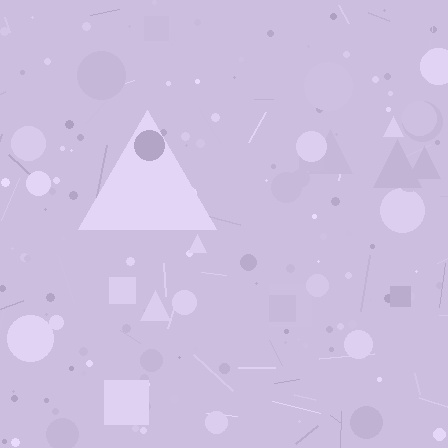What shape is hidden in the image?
A triangle is hidden in the image.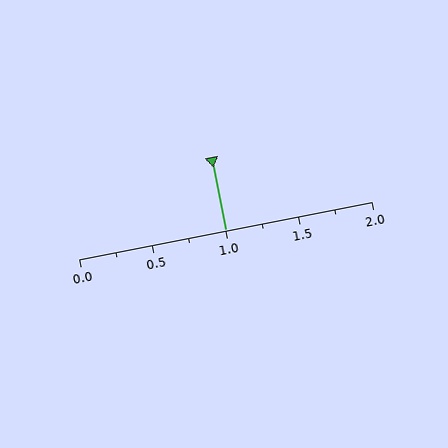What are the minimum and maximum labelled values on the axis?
The axis runs from 0.0 to 2.0.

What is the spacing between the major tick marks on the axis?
The major ticks are spaced 0.5 apart.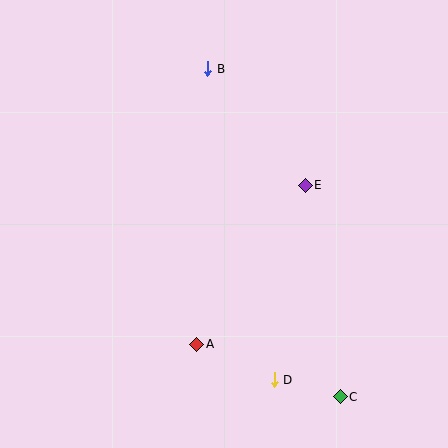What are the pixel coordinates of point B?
Point B is at (208, 69).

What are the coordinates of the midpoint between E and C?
The midpoint between E and C is at (323, 291).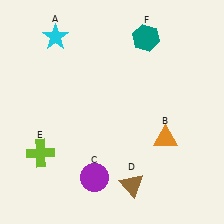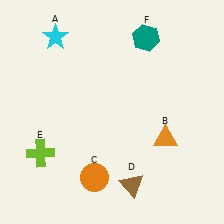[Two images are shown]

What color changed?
The circle (C) changed from purple in Image 1 to orange in Image 2.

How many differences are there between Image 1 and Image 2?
There is 1 difference between the two images.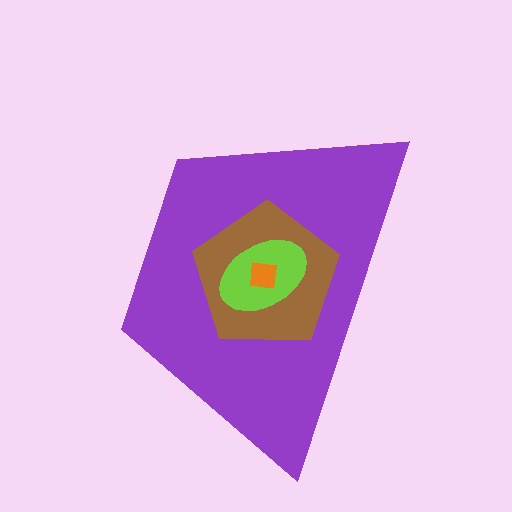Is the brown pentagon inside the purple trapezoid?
Yes.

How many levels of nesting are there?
4.